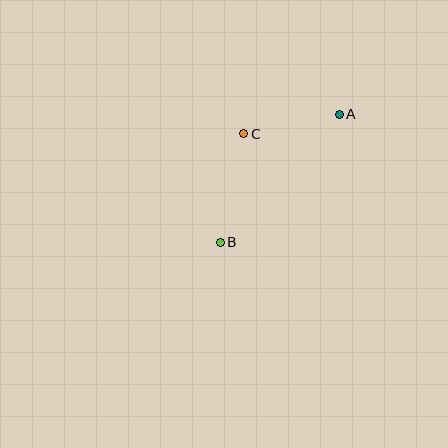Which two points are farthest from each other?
Points A and B are farthest from each other.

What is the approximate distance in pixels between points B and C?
The distance between B and C is approximately 111 pixels.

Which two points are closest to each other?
Points A and C are closest to each other.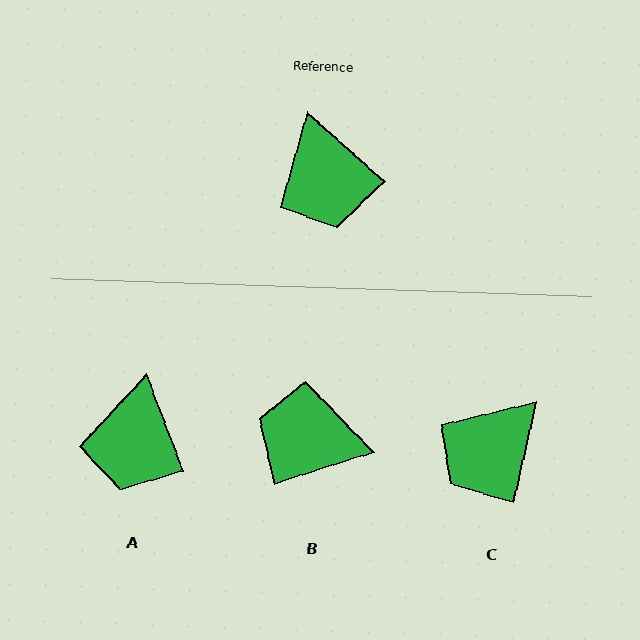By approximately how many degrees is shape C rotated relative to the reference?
Approximately 61 degrees clockwise.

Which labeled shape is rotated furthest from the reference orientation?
B, about 120 degrees away.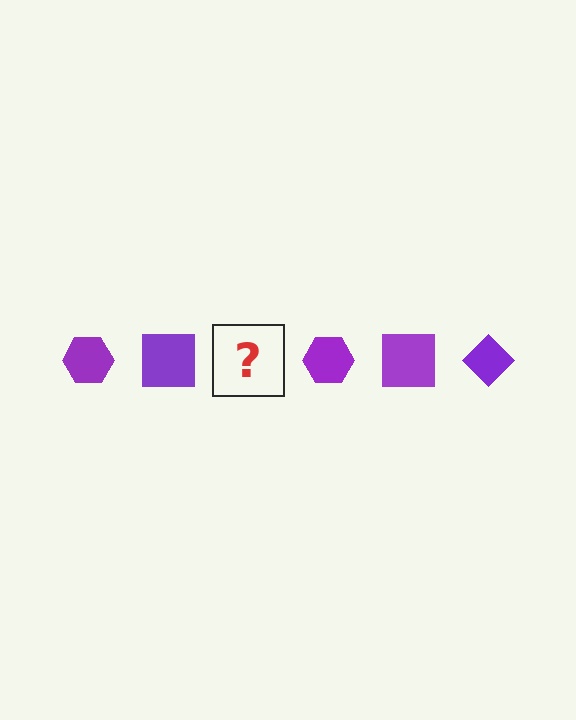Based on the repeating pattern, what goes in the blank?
The blank should be a purple diamond.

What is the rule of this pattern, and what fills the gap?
The rule is that the pattern cycles through hexagon, square, diamond shapes in purple. The gap should be filled with a purple diamond.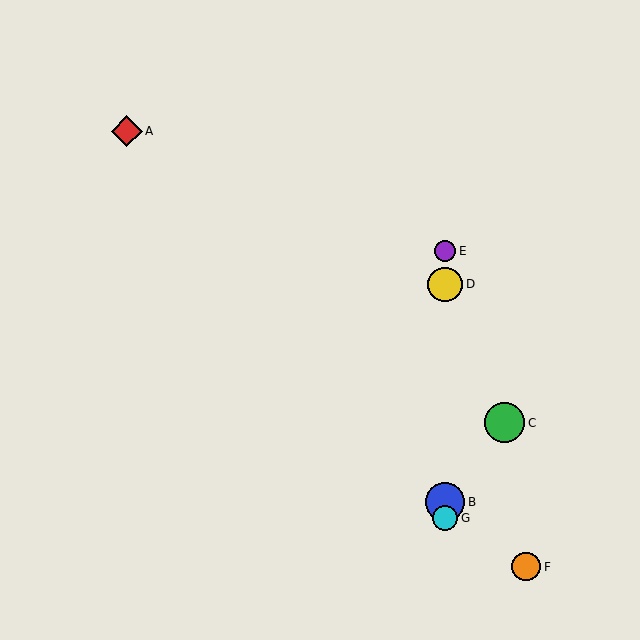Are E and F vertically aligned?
No, E is at x≈445 and F is at x≈526.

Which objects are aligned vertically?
Objects B, D, E, G are aligned vertically.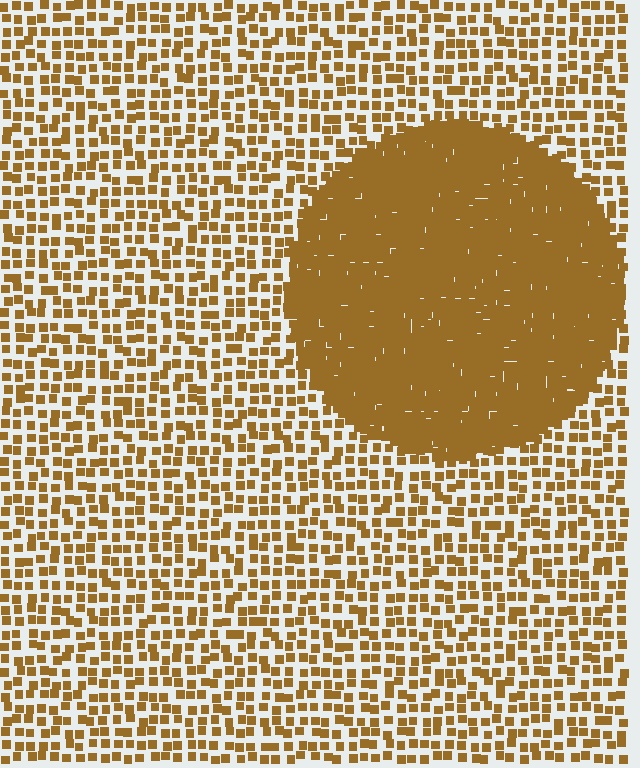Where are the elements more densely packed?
The elements are more densely packed inside the circle boundary.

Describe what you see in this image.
The image contains small brown elements arranged at two different densities. A circle-shaped region is visible where the elements are more densely packed than the surrounding area.